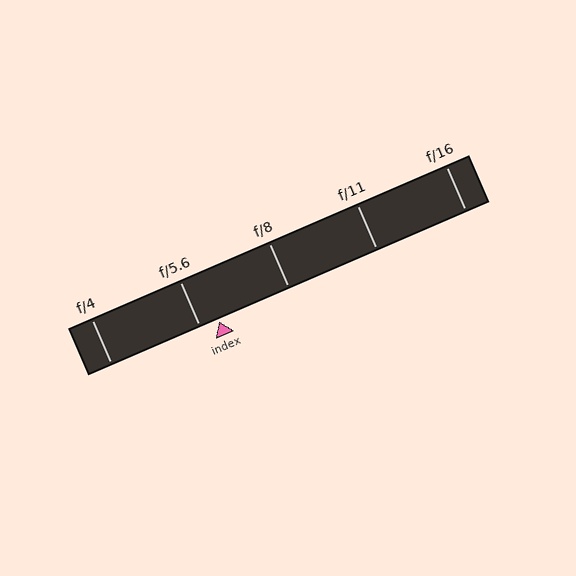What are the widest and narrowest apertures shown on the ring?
The widest aperture shown is f/4 and the narrowest is f/16.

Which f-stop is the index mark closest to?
The index mark is closest to f/5.6.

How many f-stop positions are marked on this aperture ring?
There are 5 f-stop positions marked.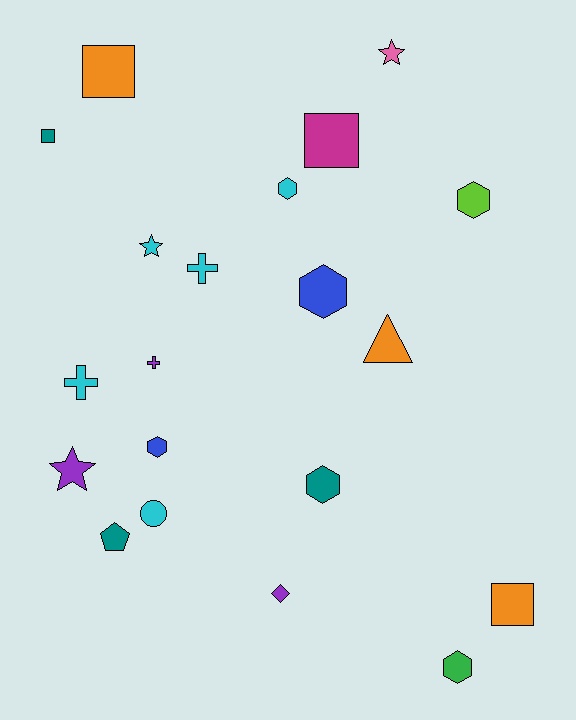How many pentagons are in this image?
There is 1 pentagon.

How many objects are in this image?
There are 20 objects.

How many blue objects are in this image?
There are 2 blue objects.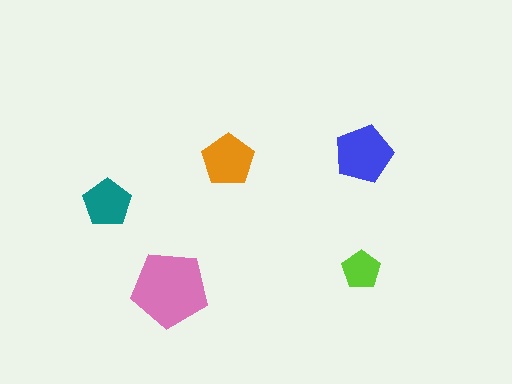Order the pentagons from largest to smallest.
the pink one, the blue one, the orange one, the teal one, the lime one.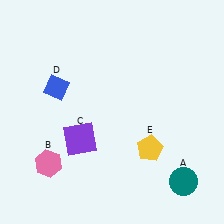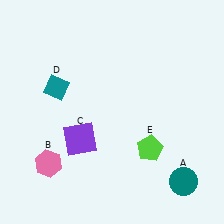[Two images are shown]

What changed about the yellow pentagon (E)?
In Image 1, E is yellow. In Image 2, it changed to lime.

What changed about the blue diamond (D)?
In Image 1, D is blue. In Image 2, it changed to teal.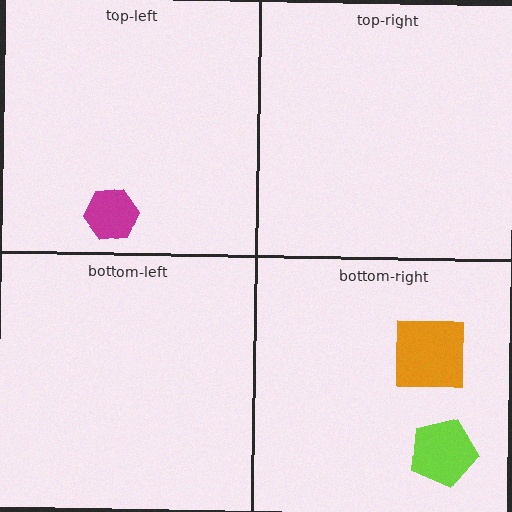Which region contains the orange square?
The bottom-right region.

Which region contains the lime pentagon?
The bottom-right region.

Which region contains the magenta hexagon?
The top-left region.